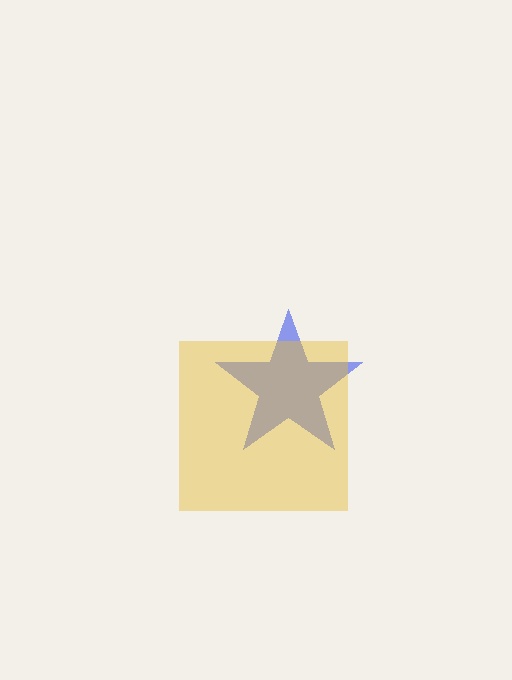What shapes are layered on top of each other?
The layered shapes are: a blue star, a yellow square.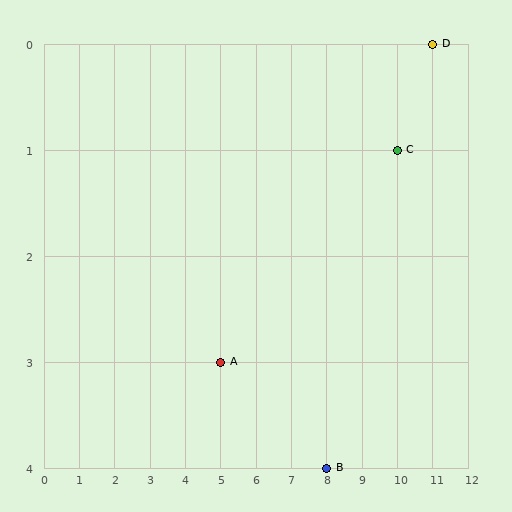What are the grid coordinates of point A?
Point A is at grid coordinates (5, 3).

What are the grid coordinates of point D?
Point D is at grid coordinates (11, 0).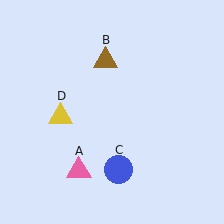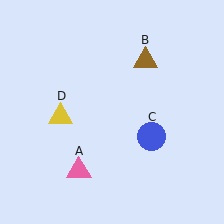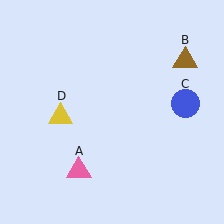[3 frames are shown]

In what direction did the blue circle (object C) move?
The blue circle (object C) moved up and to the right.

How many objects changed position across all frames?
2 objects changed position: brown triangle (object B), blue circle (object C).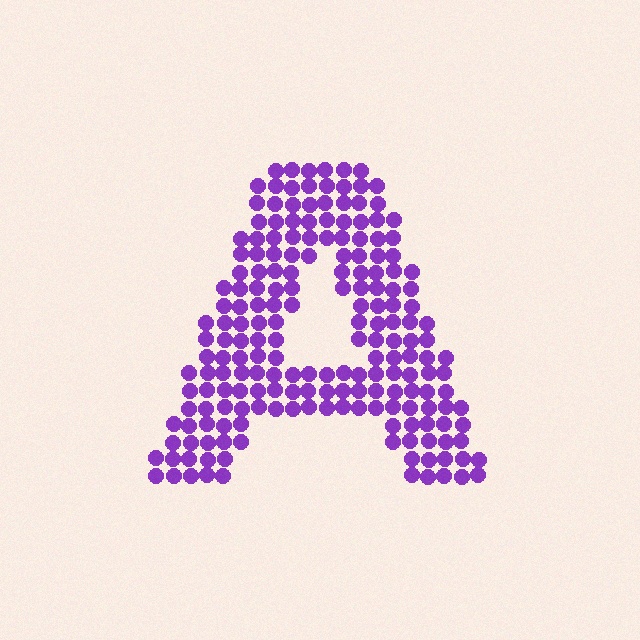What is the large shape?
The large shape is the letter A.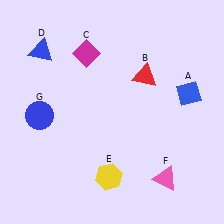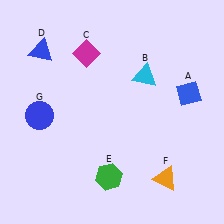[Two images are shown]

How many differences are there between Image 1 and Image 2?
There are 3 differences between the two images.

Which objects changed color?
B changed from red to cyan. E changed from yellow to green. F changed from pink to orange.